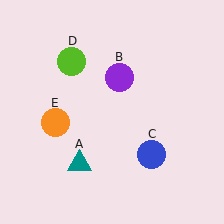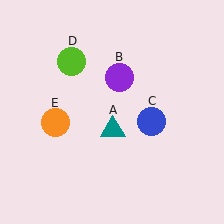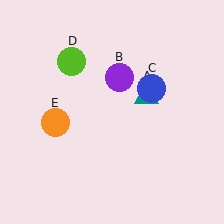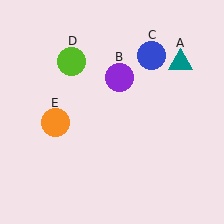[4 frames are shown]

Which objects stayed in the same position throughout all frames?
Purple circle (object B) and lime circle (object D) and orange circle (object E) remained stationary.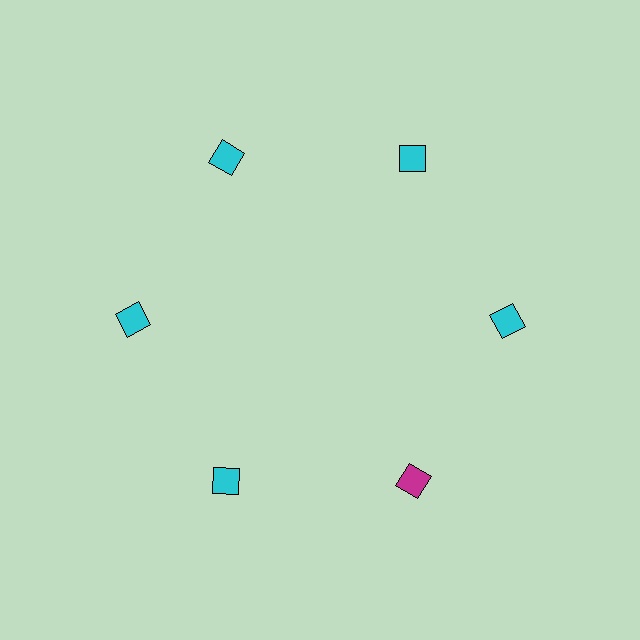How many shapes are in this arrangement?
There are 6 shapes arranged in a ring pattern.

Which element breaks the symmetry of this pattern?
The magenta square at roughly the 5 o'clock position breaks the symmetry. All other shapes are cyan squares.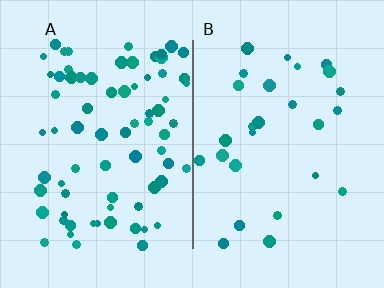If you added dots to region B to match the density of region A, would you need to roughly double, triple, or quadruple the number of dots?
Approximately triple.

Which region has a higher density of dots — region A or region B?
A (the left).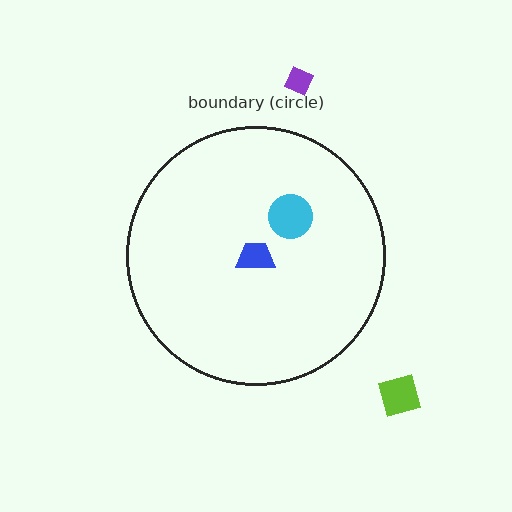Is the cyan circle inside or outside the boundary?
Inside.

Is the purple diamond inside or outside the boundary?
Outside.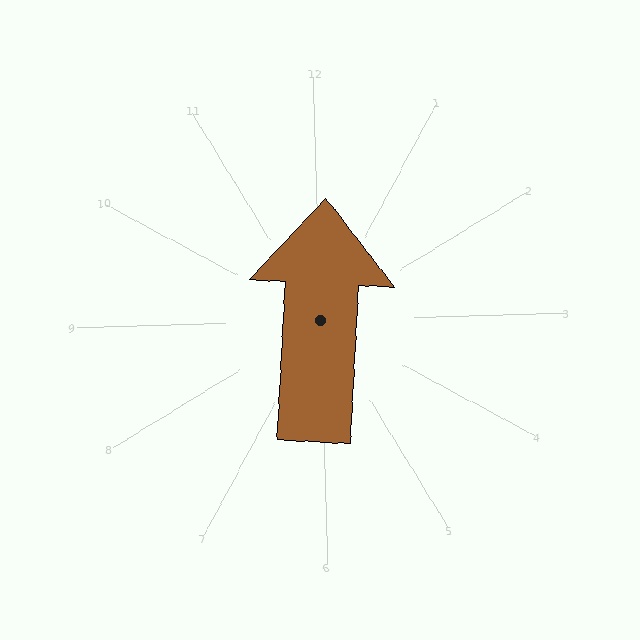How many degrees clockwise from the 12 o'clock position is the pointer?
Approximately 5 degrees.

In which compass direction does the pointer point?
North.